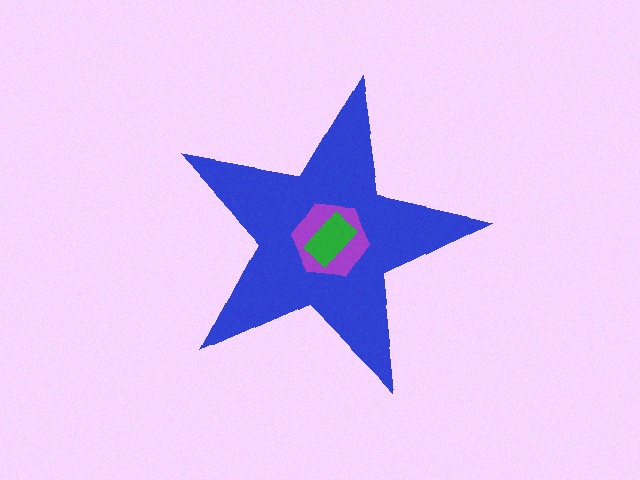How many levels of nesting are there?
3.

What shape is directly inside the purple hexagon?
The green rectangle.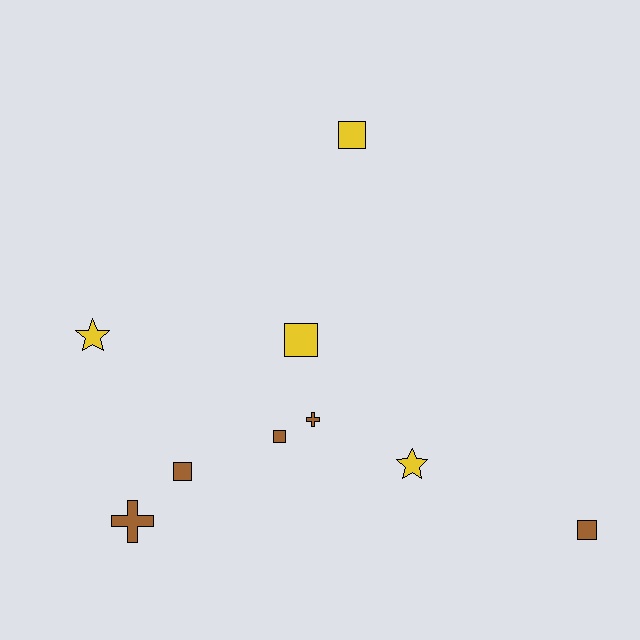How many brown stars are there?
There are no brown stars.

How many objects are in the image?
There are 9 objects.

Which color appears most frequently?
Brown, with 5 objects.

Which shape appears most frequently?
Square, with 5 objects.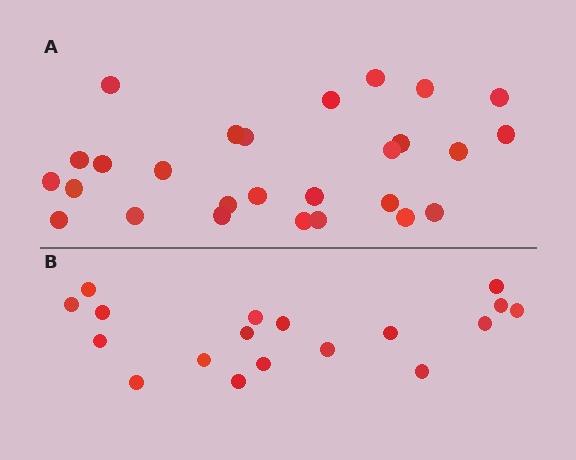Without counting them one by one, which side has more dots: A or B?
Region A (the top region) has more dots.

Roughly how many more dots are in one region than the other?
Region A has roughly 8 or so more dots than region B.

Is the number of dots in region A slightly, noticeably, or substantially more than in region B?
Region A has substantially more. The ratio is roughly 1.5 to 1.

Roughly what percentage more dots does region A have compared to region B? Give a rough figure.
About 50% more.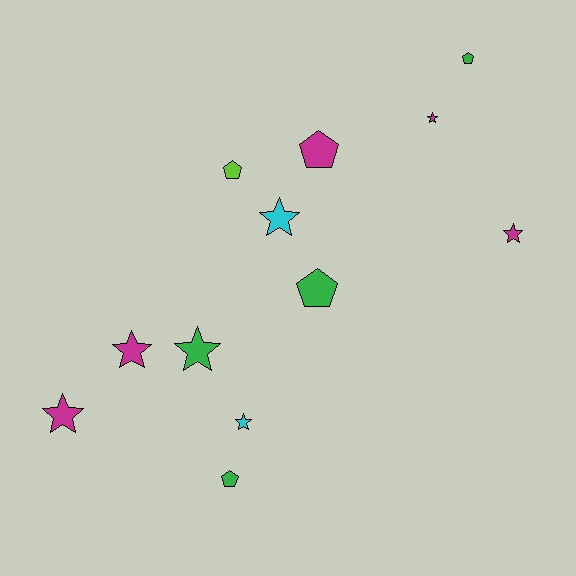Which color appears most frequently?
Magenta, with 5 objects.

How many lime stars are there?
There are no lime stars.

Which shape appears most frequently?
Star, with 7 objects.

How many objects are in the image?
There are 12 objects.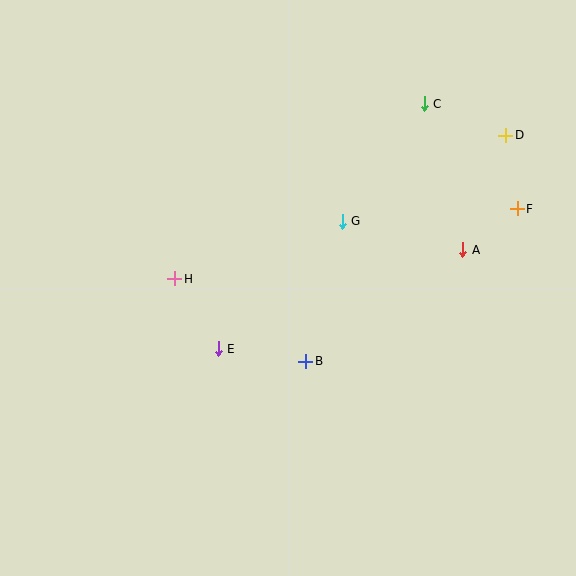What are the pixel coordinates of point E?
Point E is at (218, 349).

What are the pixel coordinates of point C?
Point C is at (424, 104).